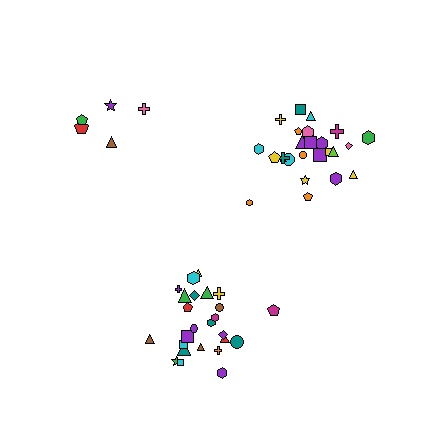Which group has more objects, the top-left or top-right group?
The top-right group.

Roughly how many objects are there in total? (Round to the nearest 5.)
Roughly 55 objects in total.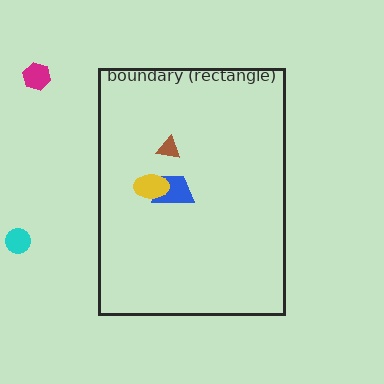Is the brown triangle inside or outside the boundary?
Inside.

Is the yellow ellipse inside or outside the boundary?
Inside.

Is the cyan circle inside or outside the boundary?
Outside.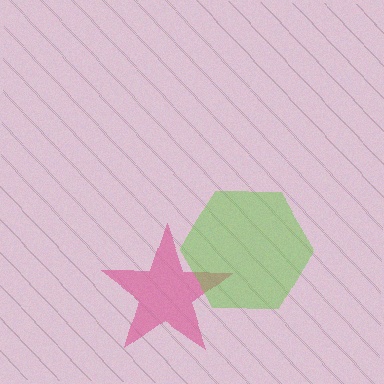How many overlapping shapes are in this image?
There are 2 overlapping shapes in the image.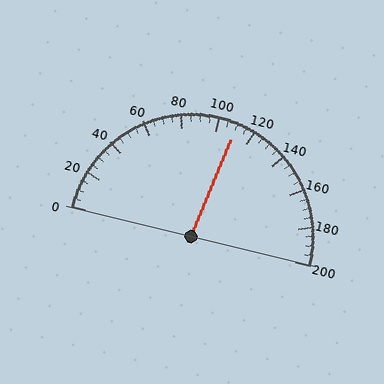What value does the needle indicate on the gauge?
The needle indicates approximately 110.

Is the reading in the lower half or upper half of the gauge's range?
The reading is in the upper half of the range (0 to 200).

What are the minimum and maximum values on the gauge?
The gauge ranges from 0 to 200.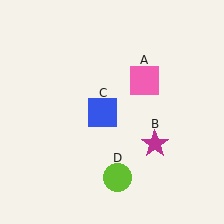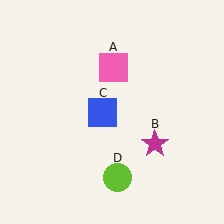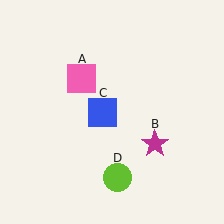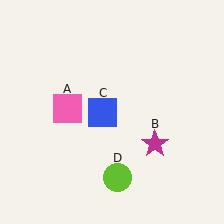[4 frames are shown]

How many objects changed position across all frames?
1 object changed position: pink square (object A).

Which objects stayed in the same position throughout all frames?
Magenta star (object B) and blue square (object C) and lime circle (object D) remained stationary.